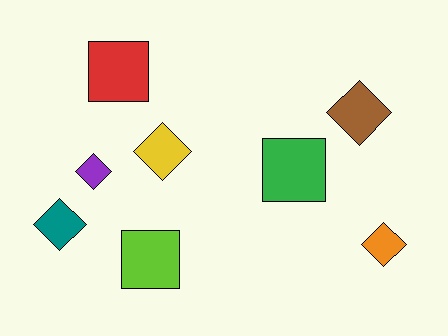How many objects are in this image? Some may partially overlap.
There are 8 objects.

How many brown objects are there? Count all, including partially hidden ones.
There is 1 brown object.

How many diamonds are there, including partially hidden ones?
There are 5 diamonds.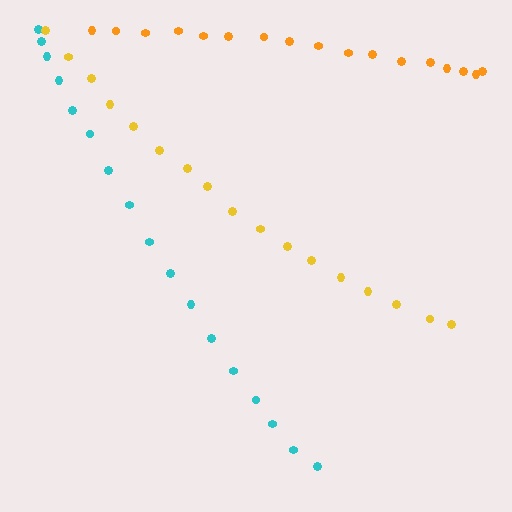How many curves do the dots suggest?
There are 3 distinct paths.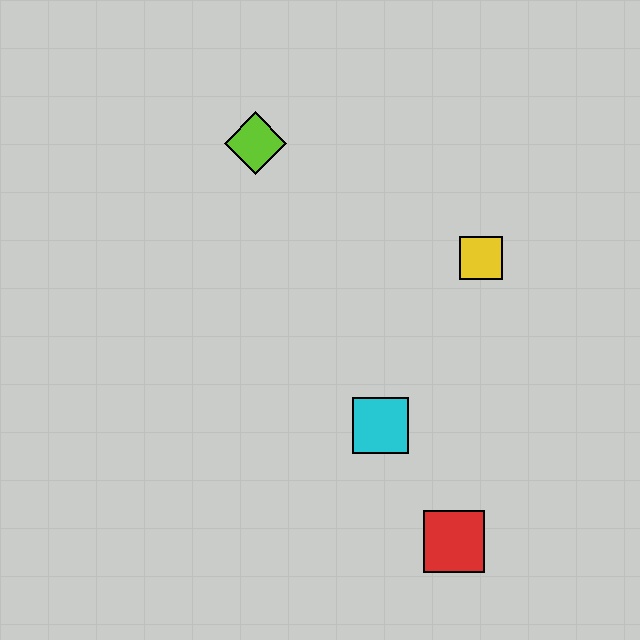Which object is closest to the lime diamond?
The yellow square is closest to the lime diamond.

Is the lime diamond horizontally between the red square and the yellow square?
No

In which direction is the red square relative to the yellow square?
The red square is below the yellow square.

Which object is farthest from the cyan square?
The lime diamond is farthest from the cyan square.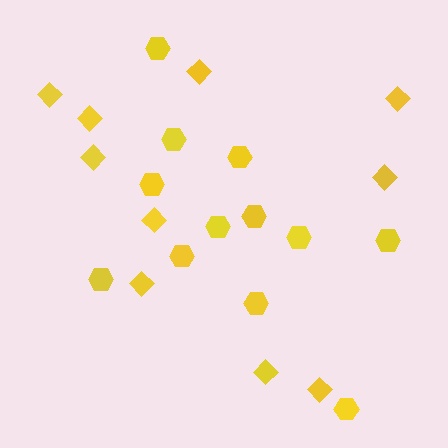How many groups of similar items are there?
There are 2 groups: one group of diamonds (10) and one group of hexagons (12).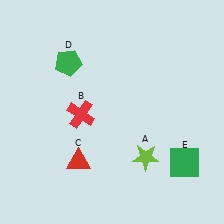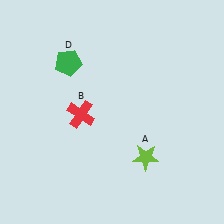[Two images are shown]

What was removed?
The red triangle (C), the green square (E) were removed in Image 2.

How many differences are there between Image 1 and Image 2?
There are 2 differences between the two images.